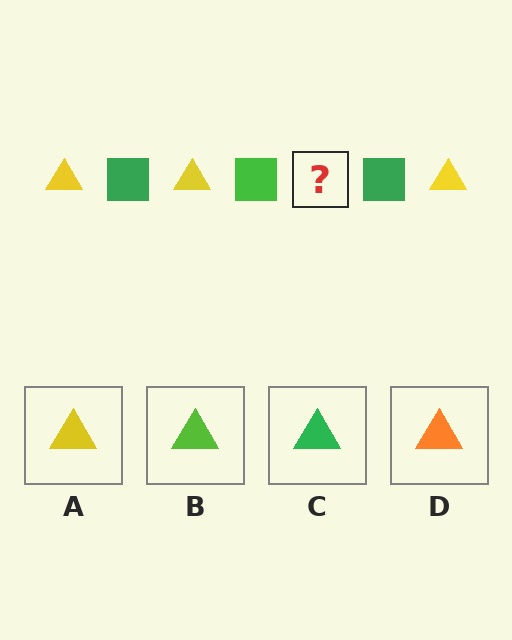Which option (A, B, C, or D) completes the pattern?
A.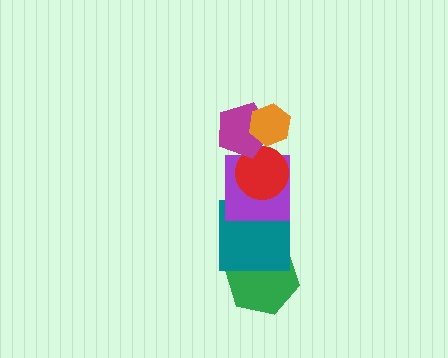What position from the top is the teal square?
The teal square is 5th from the top.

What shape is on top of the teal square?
The purple square is on top of the teal square.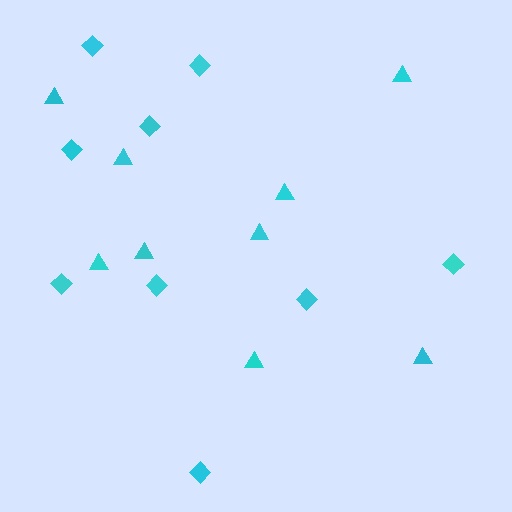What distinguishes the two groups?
There are 2 groups: one group of triangles (9) and one group of diamonds (9).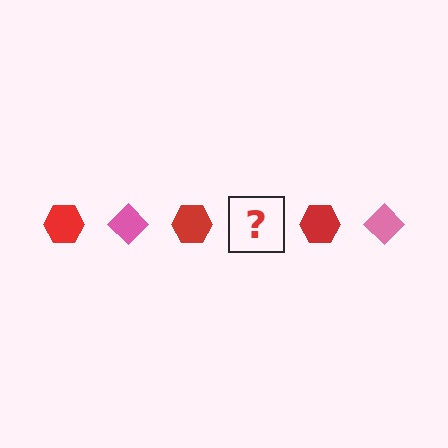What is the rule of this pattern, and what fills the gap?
The rule is that the pattern alternates between red hexagon and pink diamond. The gap should be filled with a pink diamond.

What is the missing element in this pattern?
The missing element is a pink diamond.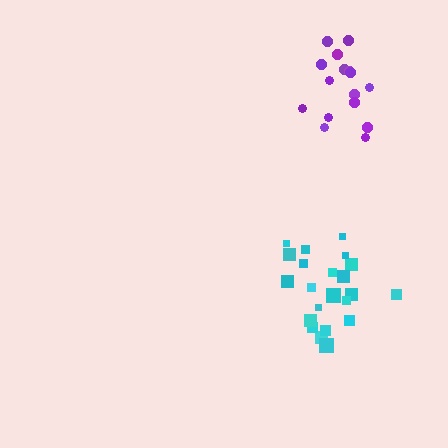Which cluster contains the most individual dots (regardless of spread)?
Cyan (23).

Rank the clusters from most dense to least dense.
cyan, purple.